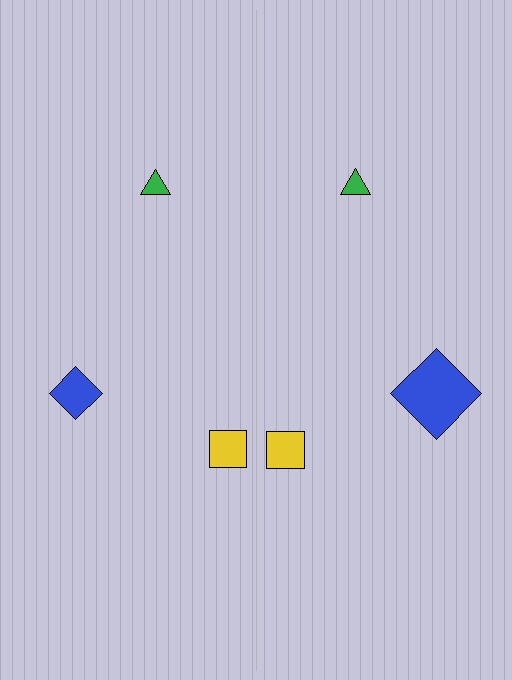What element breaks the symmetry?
The blue diamond on the right side has a different size than its mirror counterpart.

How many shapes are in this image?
There are 6 shapes in this image.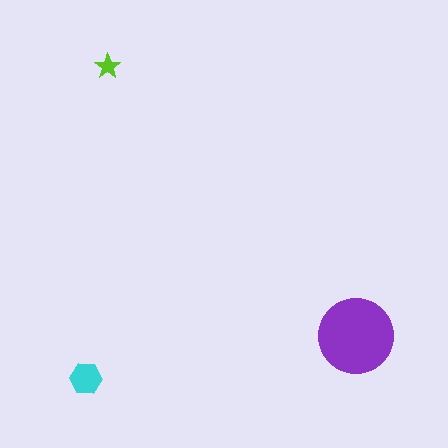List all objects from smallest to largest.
The lime star, the cyan hexagon, the purple circle.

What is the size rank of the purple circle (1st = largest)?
1st.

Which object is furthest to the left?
The cyan hexagon is leftmost.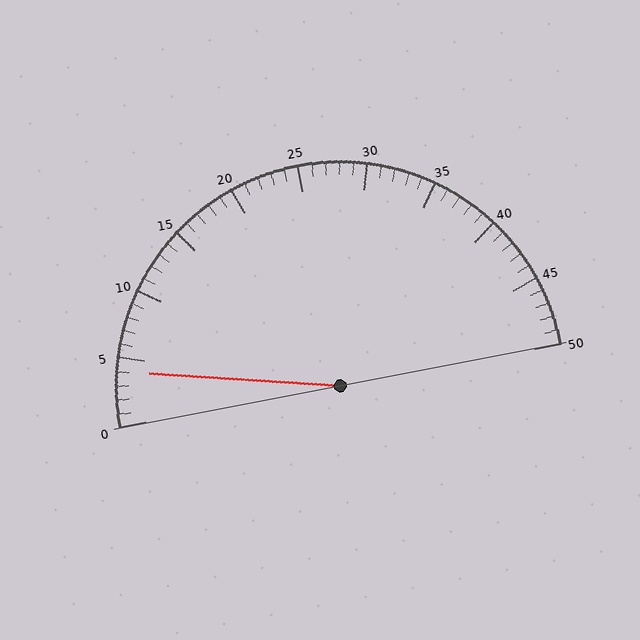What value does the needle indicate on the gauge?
The needle indicates approximately 4.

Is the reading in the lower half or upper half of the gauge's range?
The reading is in the lower half of the range (0 to 50).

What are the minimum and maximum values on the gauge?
The gauge ranges from 0 to 50.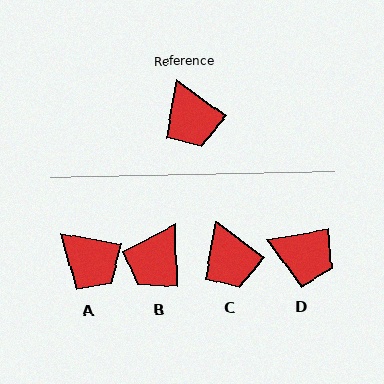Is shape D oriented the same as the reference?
No, it is off by about 46 degrees.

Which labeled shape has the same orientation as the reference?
C.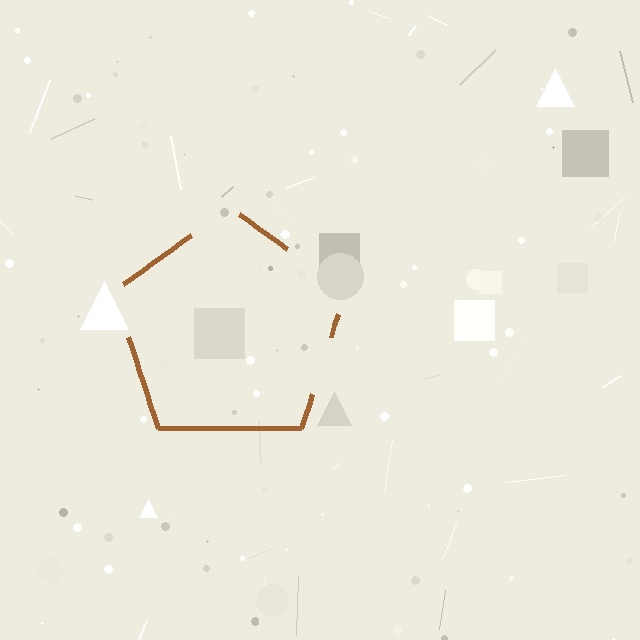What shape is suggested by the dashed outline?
The dashed outline suggests a pentagon.